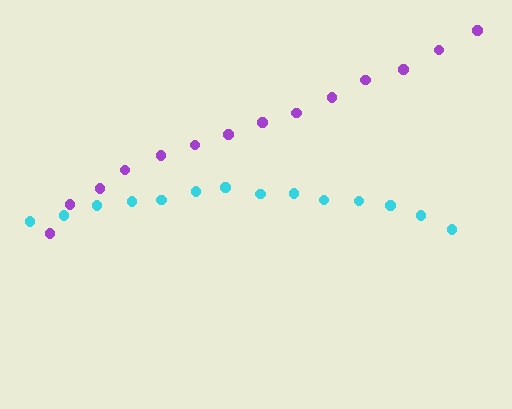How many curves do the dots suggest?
There are 2 distinct paths.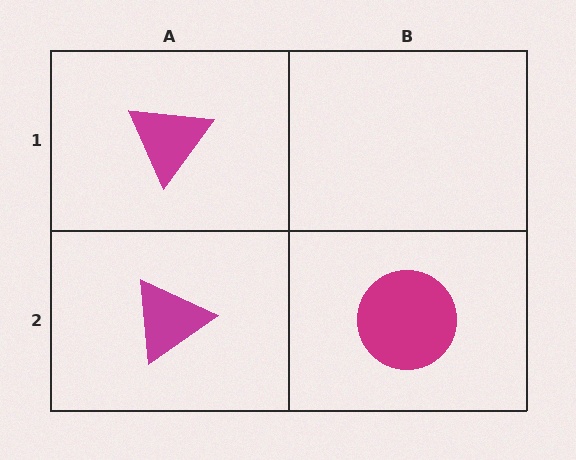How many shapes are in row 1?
1 shape.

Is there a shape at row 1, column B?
No, that cell is empty.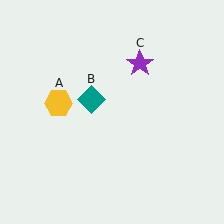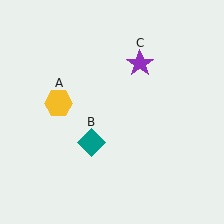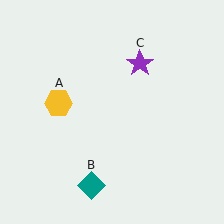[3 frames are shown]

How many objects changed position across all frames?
1 object changed position: teal diamond (object B).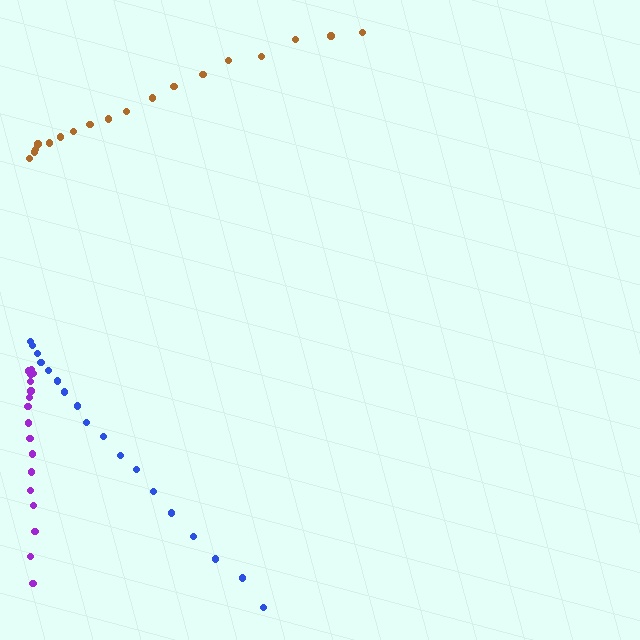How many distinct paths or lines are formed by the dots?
There are 3 distinct paths.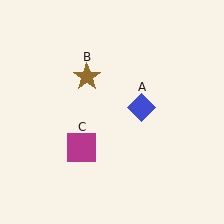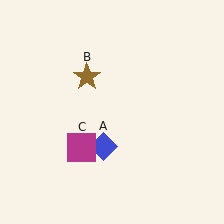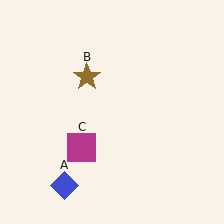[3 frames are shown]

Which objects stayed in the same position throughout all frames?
Brown star (object B) and magenta square (object C) remained stationary.